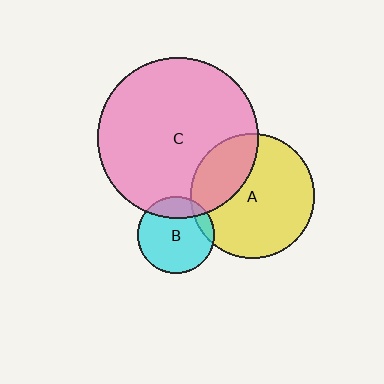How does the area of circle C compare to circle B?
Approximately 4.3 times.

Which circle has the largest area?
Circle C (pink).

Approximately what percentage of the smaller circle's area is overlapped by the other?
Approximately 30%.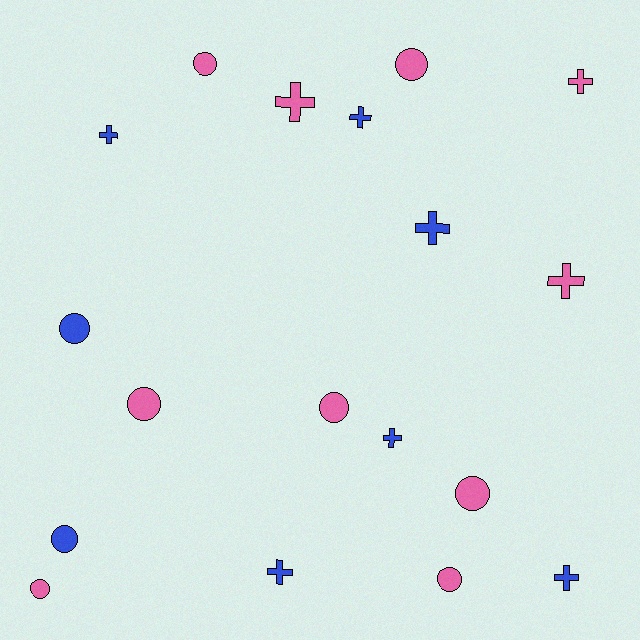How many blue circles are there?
There are 2 blue circles.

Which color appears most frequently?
Pink, with 10 objects.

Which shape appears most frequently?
Circle, with 9 objects.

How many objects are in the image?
There are 18 objects.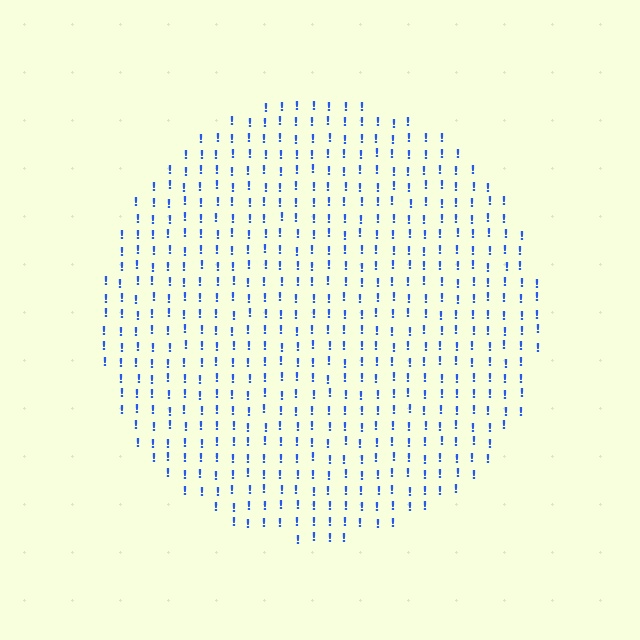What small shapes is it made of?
It is made of small exclamation marks.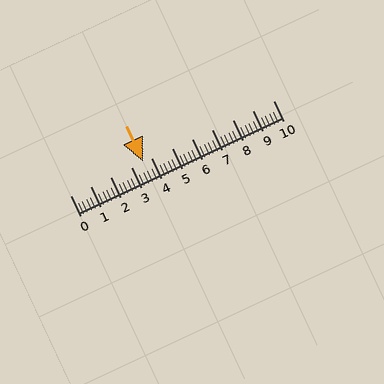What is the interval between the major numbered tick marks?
The major tick marks are spaced 1 units apart.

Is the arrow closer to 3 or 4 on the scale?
The arrow is closer to 4.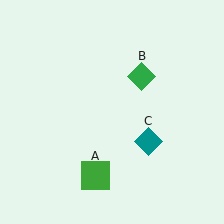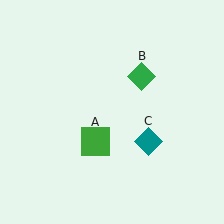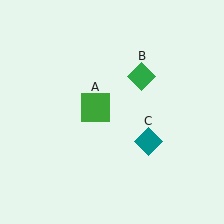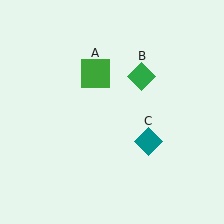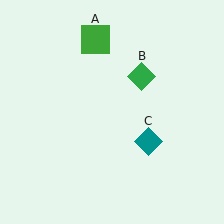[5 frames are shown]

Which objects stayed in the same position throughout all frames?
Green diamond (object B) and teal diamond (object C) remained stationary.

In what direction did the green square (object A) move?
The green square (object A) moved up.